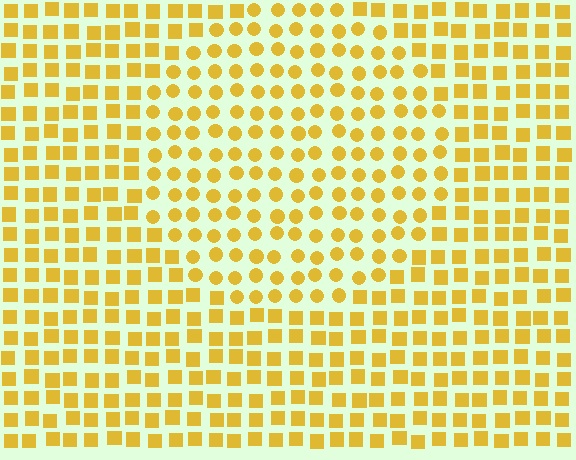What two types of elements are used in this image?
The image uses circles inside the circle region and squares outside it.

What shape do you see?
I see a circle.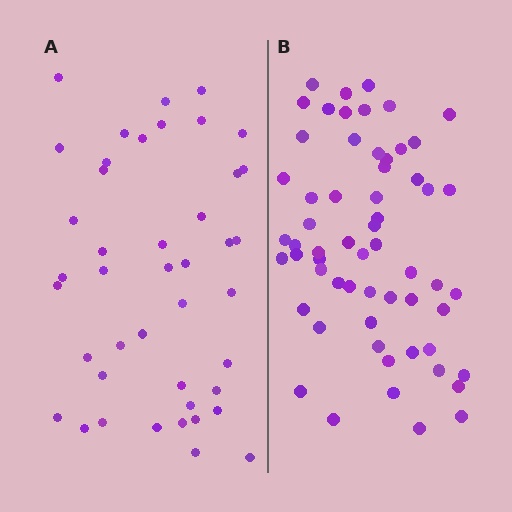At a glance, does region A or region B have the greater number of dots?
Region B (the right region) has more dots.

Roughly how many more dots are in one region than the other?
Region B has approximately 15 more dots than region A.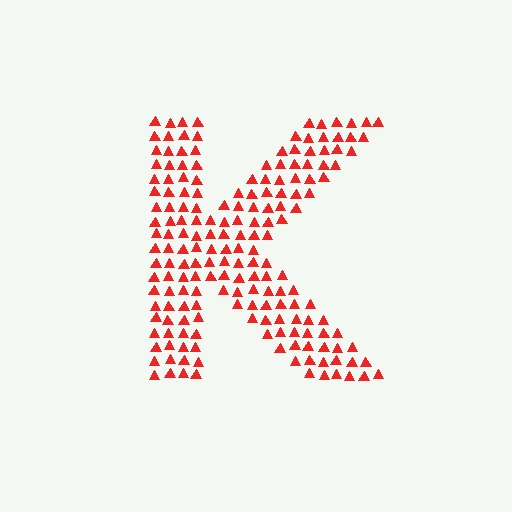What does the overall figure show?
The overall figure shows the letter K.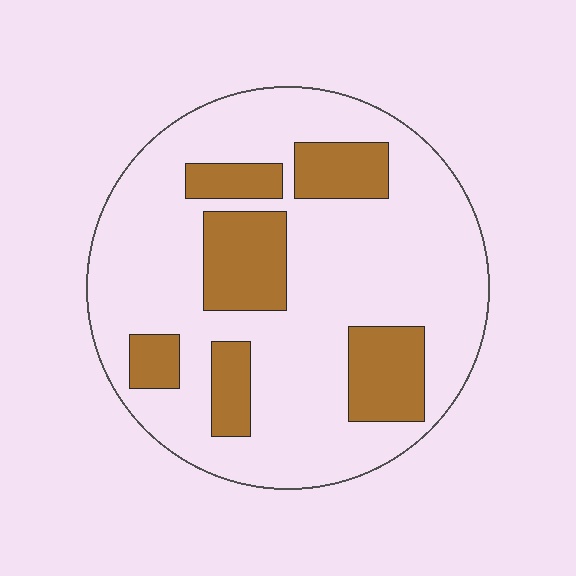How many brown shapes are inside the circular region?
6.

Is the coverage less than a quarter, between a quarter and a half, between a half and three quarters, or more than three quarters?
Less than a quarter.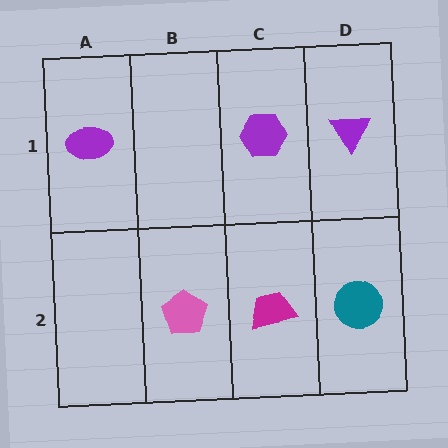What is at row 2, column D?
A teal circle.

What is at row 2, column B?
A pink pentagon.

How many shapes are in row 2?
3 shapes.